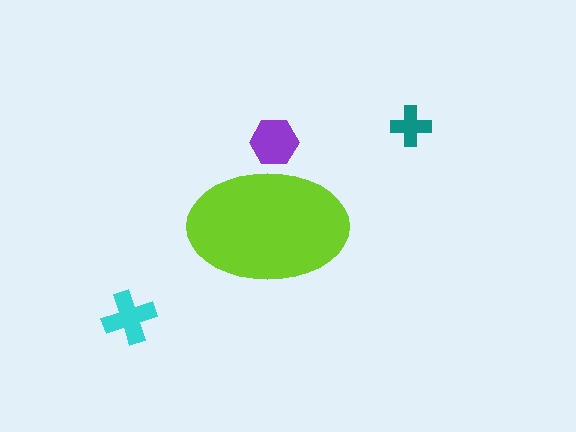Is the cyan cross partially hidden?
No, the cyan cross is fully visible.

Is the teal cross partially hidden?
No, the teal cross is fully visible.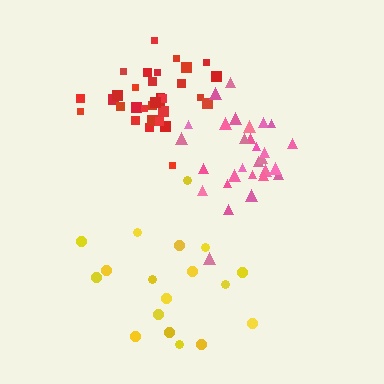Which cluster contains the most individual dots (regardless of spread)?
Red (33).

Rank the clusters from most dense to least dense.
red, pink, yellow.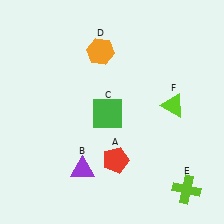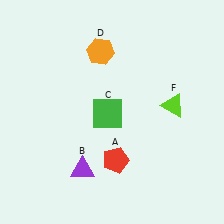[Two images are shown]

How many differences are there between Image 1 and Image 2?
There is 1 difference between the two images.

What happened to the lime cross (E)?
The lime cross (E) was removed in Image 2. It was in the bottom-right area of Image 1.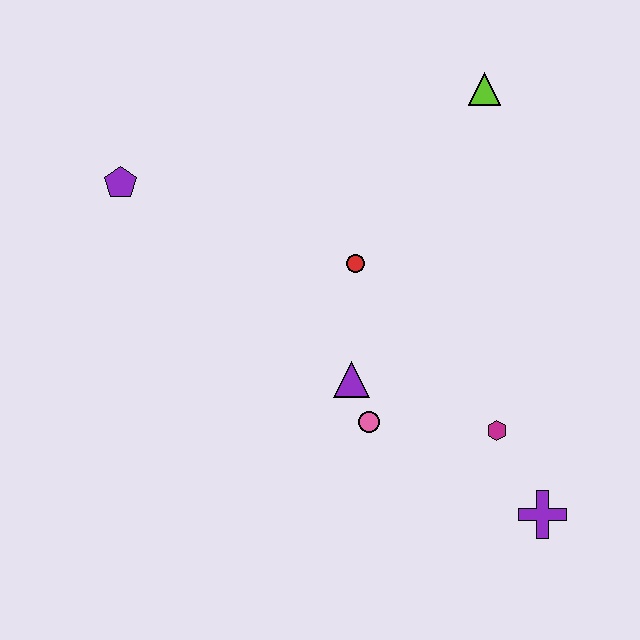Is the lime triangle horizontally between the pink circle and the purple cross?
Yes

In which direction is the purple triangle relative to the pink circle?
The purple triangle is above the pink circle.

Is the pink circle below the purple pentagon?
Yes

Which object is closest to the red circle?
The purple triangle is closest to the red circle.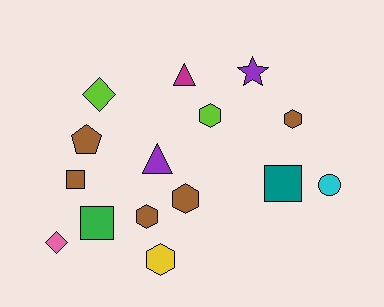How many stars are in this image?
There is 1 star.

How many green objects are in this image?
There is 1 green object.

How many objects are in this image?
There are 15 objects.